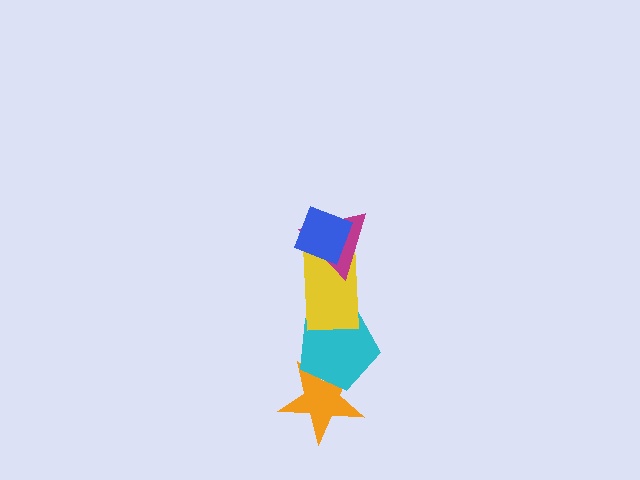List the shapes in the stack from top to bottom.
From top to bottom: the blue diamond, the magenta triangle, the yellow rectangle, the cyan pentagon, the orange star.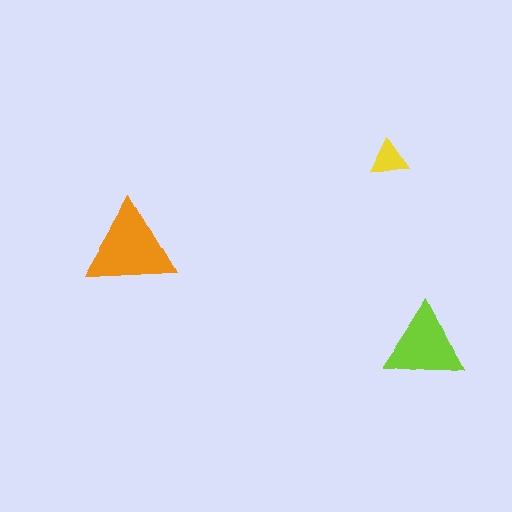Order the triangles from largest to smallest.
the orange one, the lime one, the yellow one.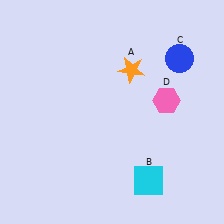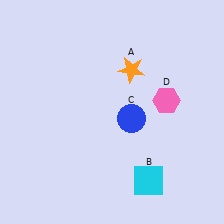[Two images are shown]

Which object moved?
The blue circle (C) moved down.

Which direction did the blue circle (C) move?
The blue circle (C) moved down.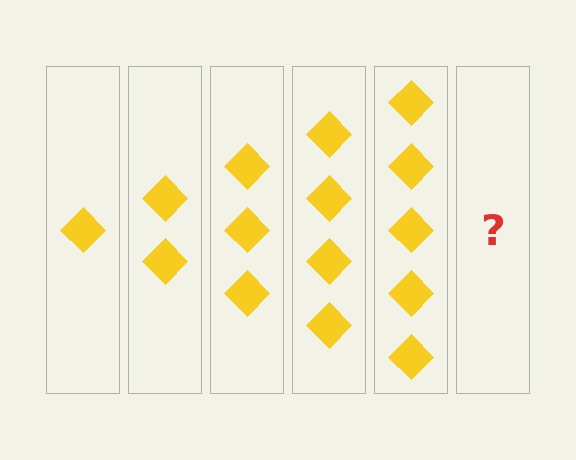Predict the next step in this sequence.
The next step is 6 diamonds.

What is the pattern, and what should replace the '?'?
The pattern is that each step adds one more diamond. The '?' should be 6 diamonds.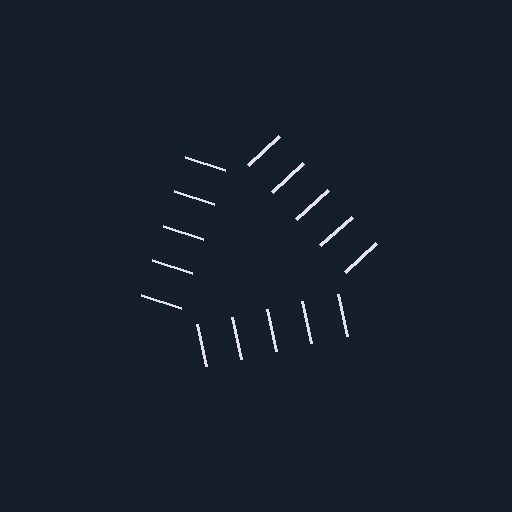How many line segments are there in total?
15 — 5 along each of the 3 edges.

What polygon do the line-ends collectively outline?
An illusory triangle — the line segments terminate on its edges but no continuous stroke is drawn.